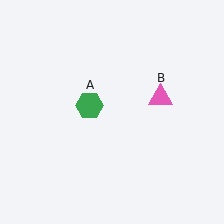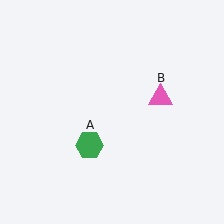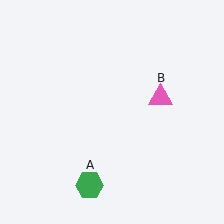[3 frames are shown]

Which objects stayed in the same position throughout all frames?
Pink triangle (object B) remained stationary.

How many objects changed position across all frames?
1 object changed position: green hexagon (object A).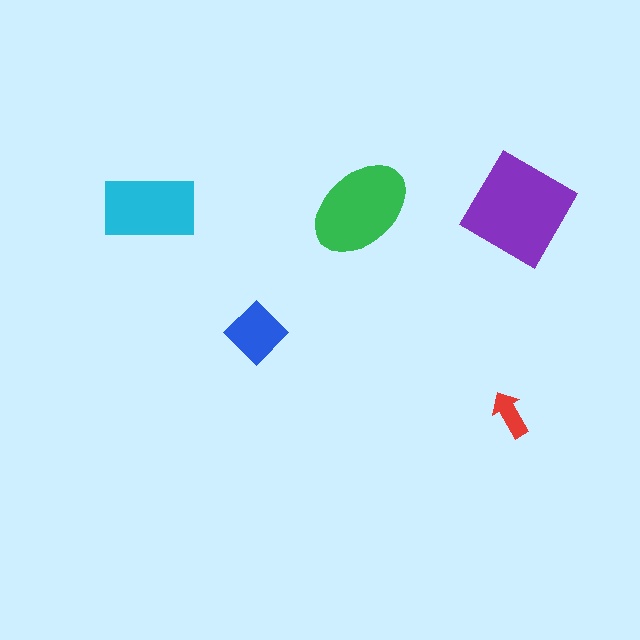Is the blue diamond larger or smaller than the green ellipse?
Smaller.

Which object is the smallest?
The red arrow.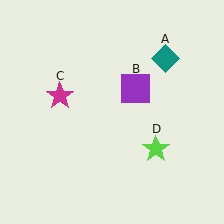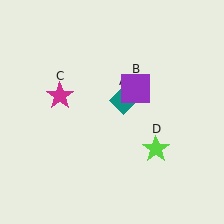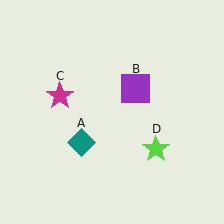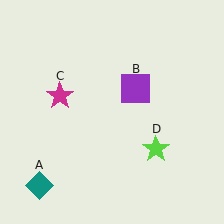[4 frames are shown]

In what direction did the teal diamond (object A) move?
The teal diamond (object A) moved down and to the left.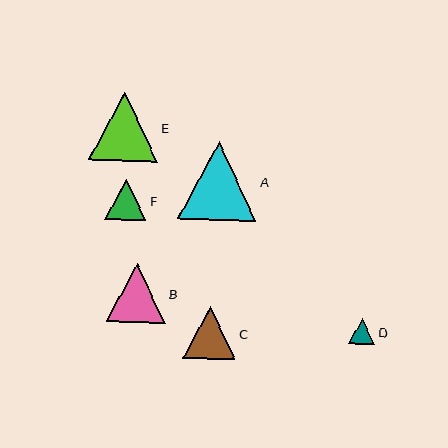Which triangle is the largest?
Triangle A is the largest with a size of approximately 79 pixels.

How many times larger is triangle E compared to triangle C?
Triangle E is approximately 1.3 times the size of triangle C.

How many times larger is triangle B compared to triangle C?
Triangle B is approximately 1.1 times the size of triangle C.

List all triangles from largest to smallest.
From largest to smallest: A, E, B, C, F, D.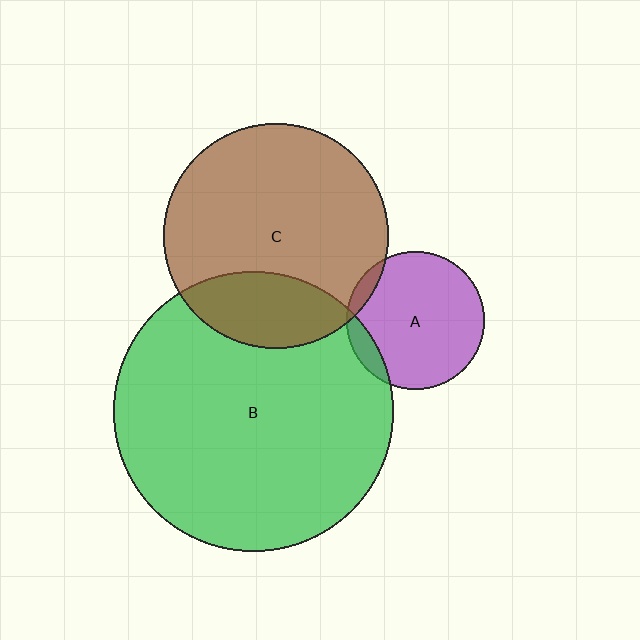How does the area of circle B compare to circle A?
Approximately 4.1 times.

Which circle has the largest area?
Circle B (green).